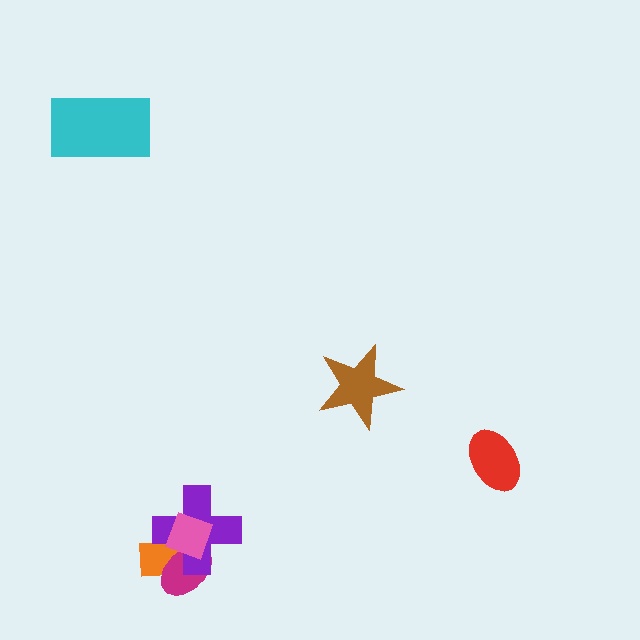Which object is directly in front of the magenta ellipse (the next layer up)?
The purple cross is directly in front of the magenta ellipse.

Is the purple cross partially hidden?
Yes, it is partially covered by another shape.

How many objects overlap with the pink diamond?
3 objects overlap with the pink diamond.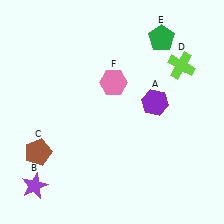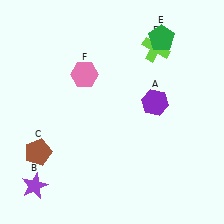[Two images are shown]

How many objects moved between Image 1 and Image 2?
2 objects moved between the two images.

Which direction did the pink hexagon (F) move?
The pink hexagon (F) moved left.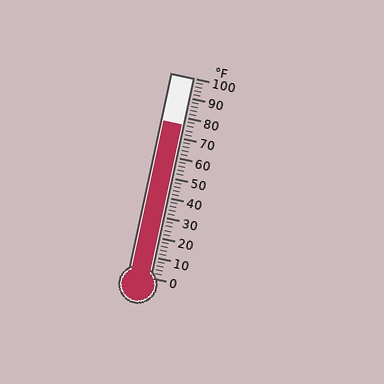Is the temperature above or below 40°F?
The temperature is above 40°F.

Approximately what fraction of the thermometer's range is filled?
The thermometer is filled to approximately 75% of its range.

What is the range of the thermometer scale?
The thermometer scale ranges from 0°F to 100°F.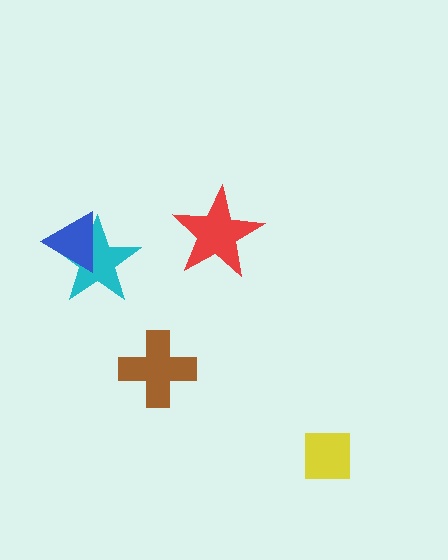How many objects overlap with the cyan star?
1 object overlaps with the cyan star.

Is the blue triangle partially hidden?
No, no other shape covers it.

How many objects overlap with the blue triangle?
1 object overlaps with the blue triangle.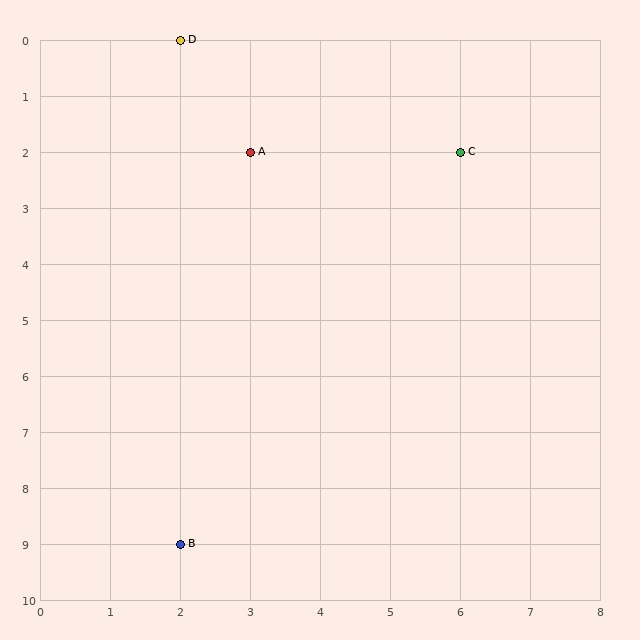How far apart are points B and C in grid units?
Points B and C are 4 columns and 7 rows apart (about 8.1 grid units diagonally).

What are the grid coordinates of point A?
Point A is at grid coordinates (3, 2).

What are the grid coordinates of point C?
Point C is at grid coordinates (6, 2).